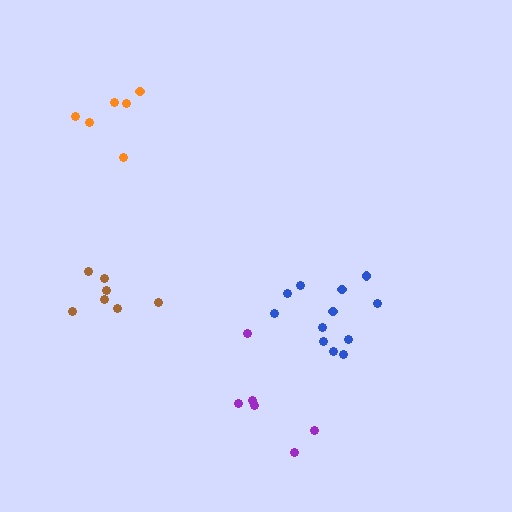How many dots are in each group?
Group 1: 7 dots, Group 2: 6 dots, Group 3: 6 dots, Group 4: 12 dots (31 total).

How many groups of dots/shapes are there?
There are 4 groups.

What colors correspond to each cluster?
The clusters are colored: brown, orange, purple, blue.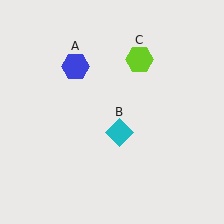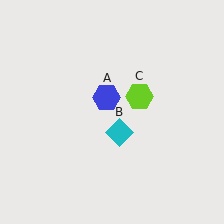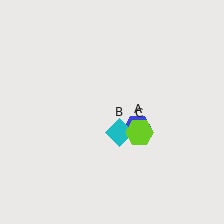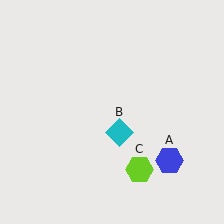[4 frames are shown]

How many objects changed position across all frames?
2 objects changed position: blue hexagon (object A), lime hexagon (object C).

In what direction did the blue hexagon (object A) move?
The blue hexagon (object A) moved down and to the right.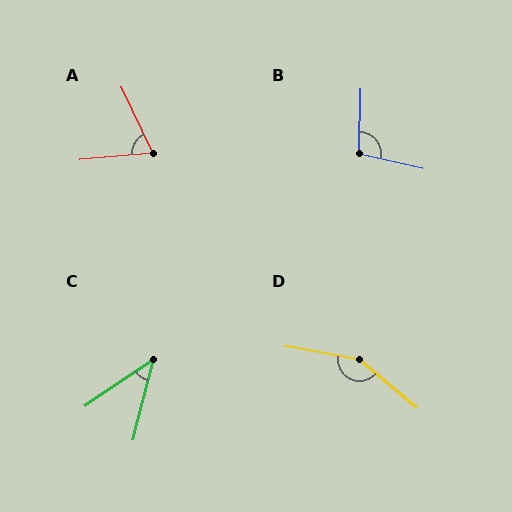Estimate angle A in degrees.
Approximately 69 degrees.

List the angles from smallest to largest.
C (42°), A (69°), B (101°), D (150°).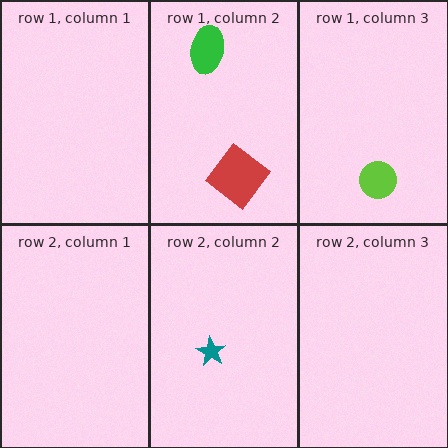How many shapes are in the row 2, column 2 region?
1.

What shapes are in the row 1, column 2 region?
The red diamond, the green ellipse.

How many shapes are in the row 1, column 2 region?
2.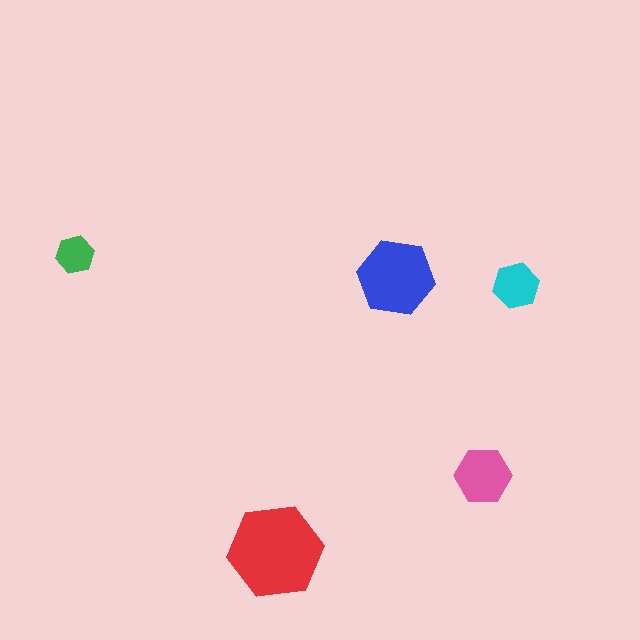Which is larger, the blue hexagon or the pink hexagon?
The blue one.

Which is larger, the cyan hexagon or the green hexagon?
The cyan one.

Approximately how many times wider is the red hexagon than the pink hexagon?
About 1.5 times wider.